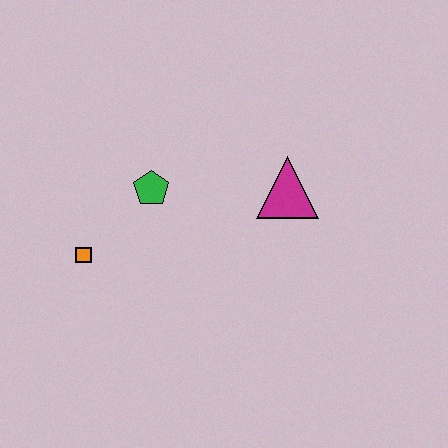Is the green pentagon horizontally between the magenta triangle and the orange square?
Yes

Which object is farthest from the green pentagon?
The magenta triangle is farthest from the green pentagon.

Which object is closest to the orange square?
The green pentagon is closest to the orange square.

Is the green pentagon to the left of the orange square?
No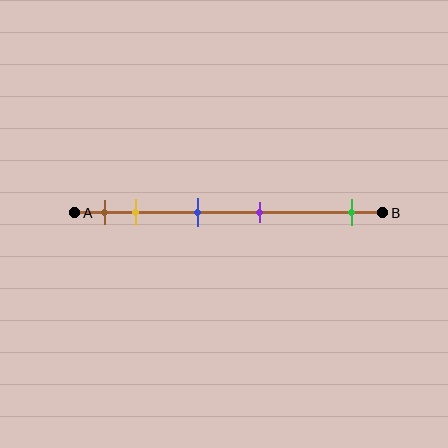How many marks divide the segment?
There are 5 marks dividing the segment.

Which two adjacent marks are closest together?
The brown and yellow marks are the closest adjacent pair.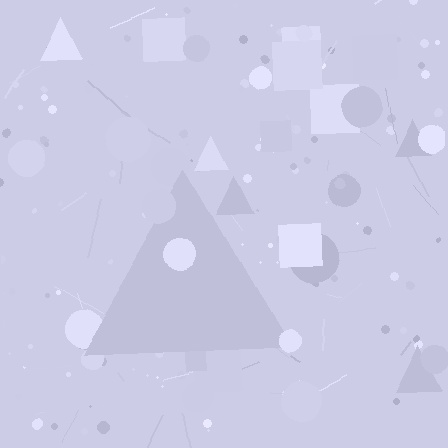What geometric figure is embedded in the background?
A triangle is embedded in the background.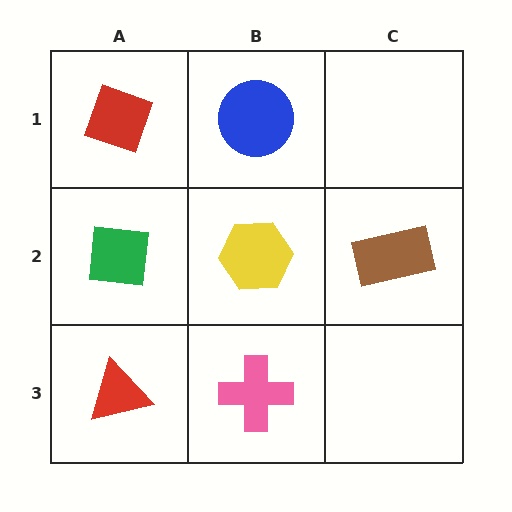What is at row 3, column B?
A pink cross.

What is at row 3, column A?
A red triangle.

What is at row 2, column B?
A yellow hexagon.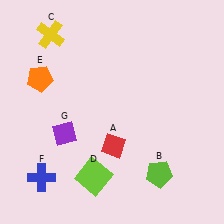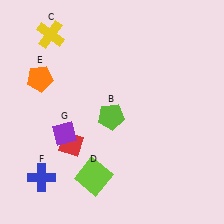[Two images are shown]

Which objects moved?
The objects that moved are: the red diamond (A), the lime pentagon (B).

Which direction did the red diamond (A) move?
The red diamond (A) moved left.